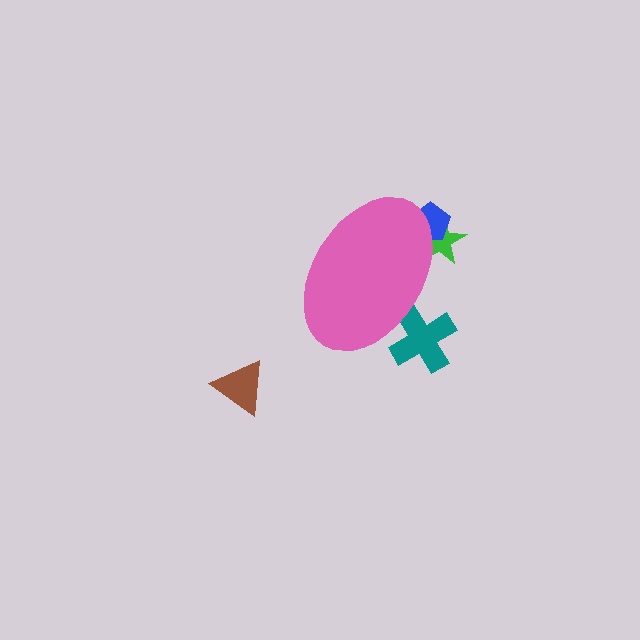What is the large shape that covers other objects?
A pink ellipse.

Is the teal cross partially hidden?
Yes, the teal cross is partially hidden behind the pink ellipse.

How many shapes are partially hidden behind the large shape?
3 shapes are partially hidden.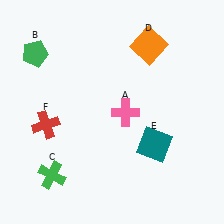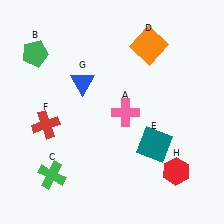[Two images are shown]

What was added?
A blue triangle (G), a red hexagon (H) were added in Image 2.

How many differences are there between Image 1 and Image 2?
There are 2 differences between the two images.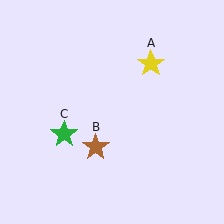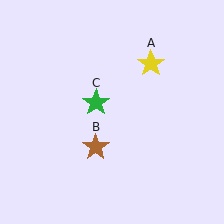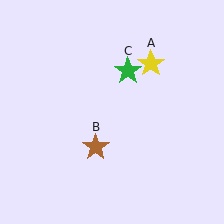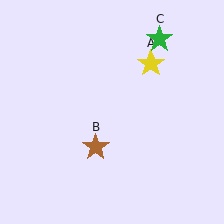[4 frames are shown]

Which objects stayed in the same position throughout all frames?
Yellow star (object A) and brown star (object B) remained stationary.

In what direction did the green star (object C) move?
The green star (object C) moved up and to the right.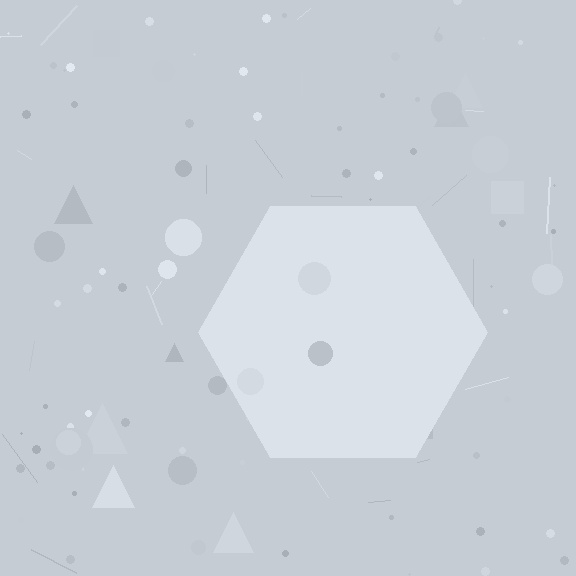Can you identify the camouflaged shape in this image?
The camouflaged shape is a hexagon.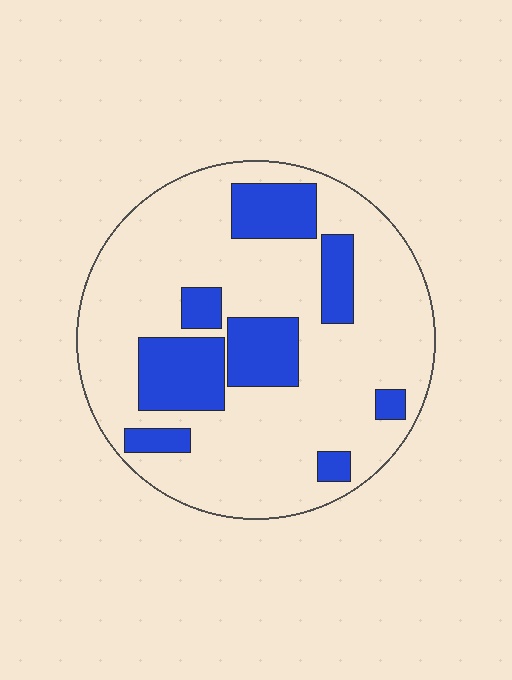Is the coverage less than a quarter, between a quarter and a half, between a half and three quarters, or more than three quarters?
Less than a quarter.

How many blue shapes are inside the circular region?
8.